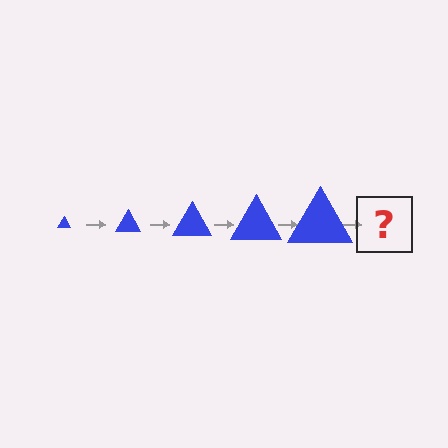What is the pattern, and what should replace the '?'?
The pattern is that the triangle gets progressively larger each step. The '?' should be a blue triangle, larger than the previous one.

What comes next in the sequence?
The next element should be a blue triangle, larger than the previous one.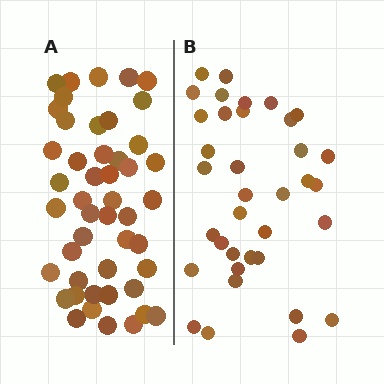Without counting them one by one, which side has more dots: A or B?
Region A (the left region) has more dots.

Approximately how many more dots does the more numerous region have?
Region A has roughly 12 or so more dots than region B.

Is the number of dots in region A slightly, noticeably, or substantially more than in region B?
Region A has noticeably more, but not dramatically so. The ratio is roughly 1.3 to 1.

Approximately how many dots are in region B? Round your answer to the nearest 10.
About 40 dots. (The exact count is 36, which rounds to 40.)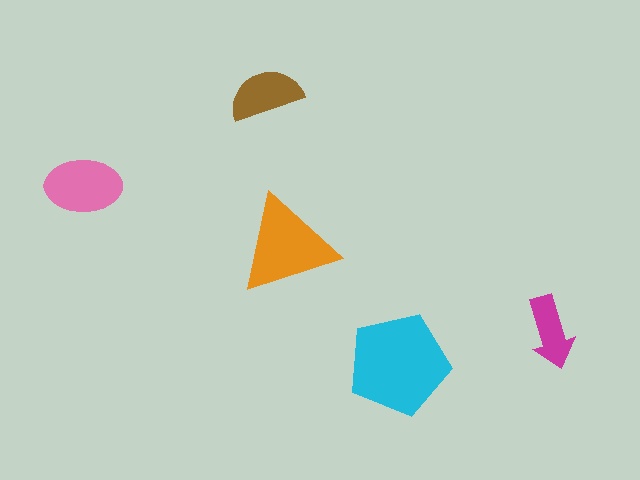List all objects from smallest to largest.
The magenta arrow, the brown semicircle, the pink ellipse, the orange triangle, the cyan pentagon.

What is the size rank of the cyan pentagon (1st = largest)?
1st.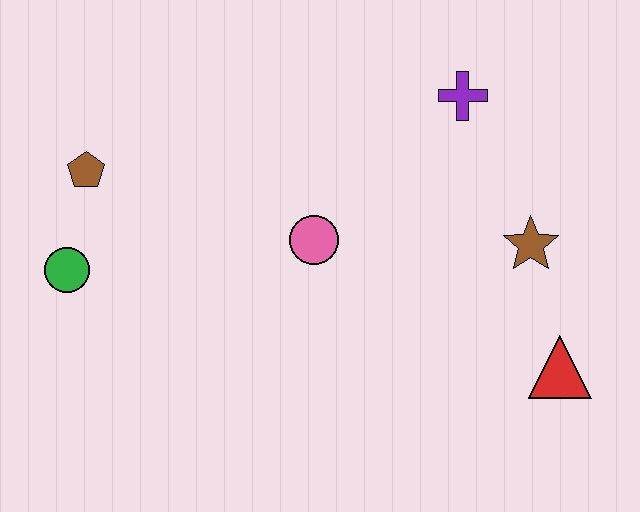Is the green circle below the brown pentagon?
Yes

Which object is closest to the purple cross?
The brown star is closest to the purple cross.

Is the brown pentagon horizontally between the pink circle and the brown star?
No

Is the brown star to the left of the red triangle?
Yes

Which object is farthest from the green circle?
The red triangle is farthest from the green circle.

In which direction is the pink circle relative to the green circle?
The pink circle is to the right of the green circle.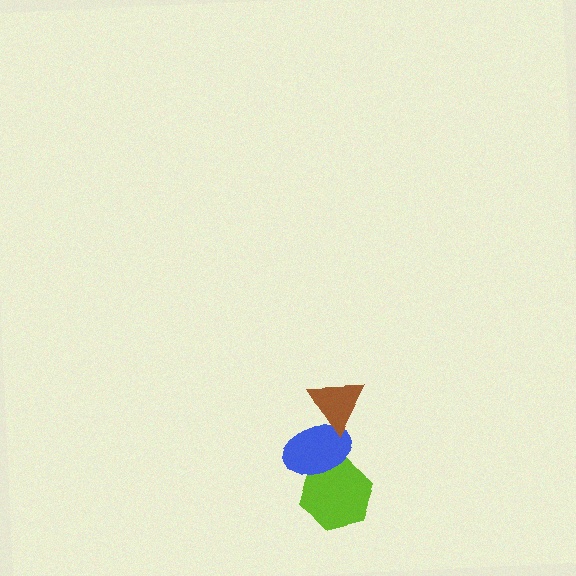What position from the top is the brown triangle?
The brown triangle is 1st from the top.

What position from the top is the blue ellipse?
The blue ellipse is 2nd from the top.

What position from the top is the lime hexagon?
The lime hexagon is 3rd from the top.